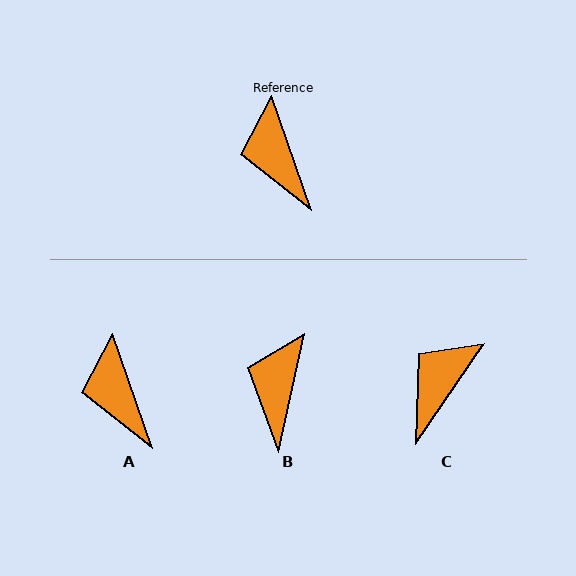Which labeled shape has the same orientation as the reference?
A.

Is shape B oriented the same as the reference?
No, it is off by about 31 degrees.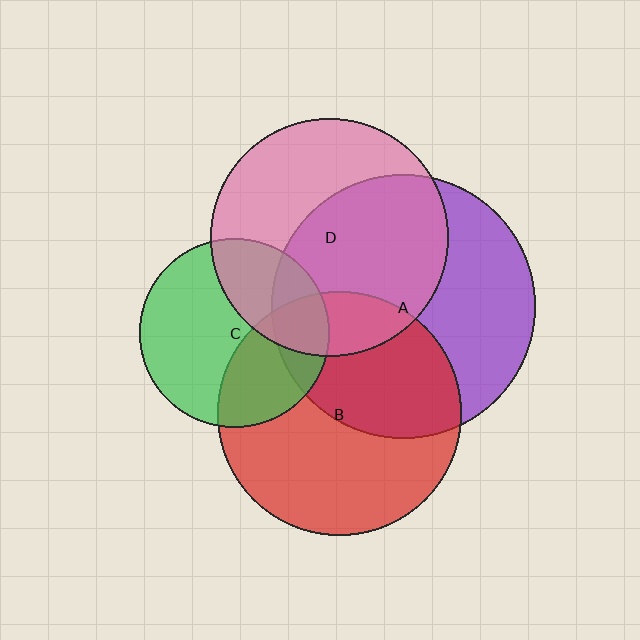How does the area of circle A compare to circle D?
Approximately 1.2 times.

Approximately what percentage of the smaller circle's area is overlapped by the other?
Approximately 15%.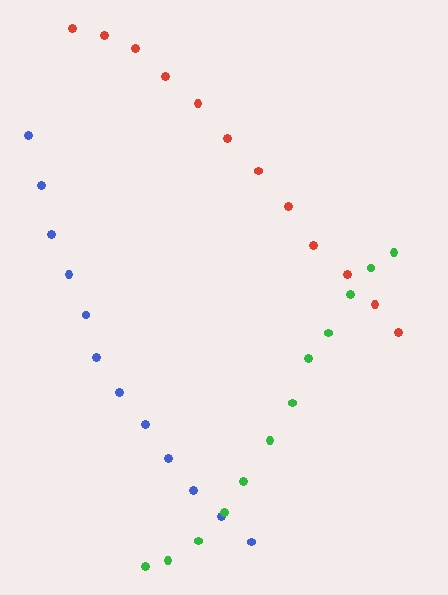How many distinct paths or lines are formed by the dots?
There are 3 distinct paths.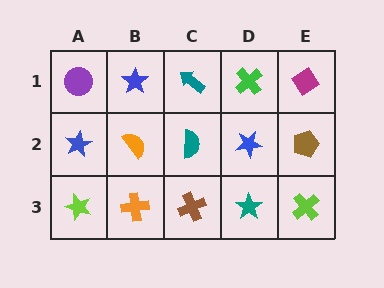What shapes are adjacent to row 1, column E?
A brown pentagon (row 2, column E), a green cross (row 1, column D).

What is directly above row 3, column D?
A blue star.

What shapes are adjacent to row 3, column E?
A brown pentagon (row 2, column E), a teal star (row 3, column D).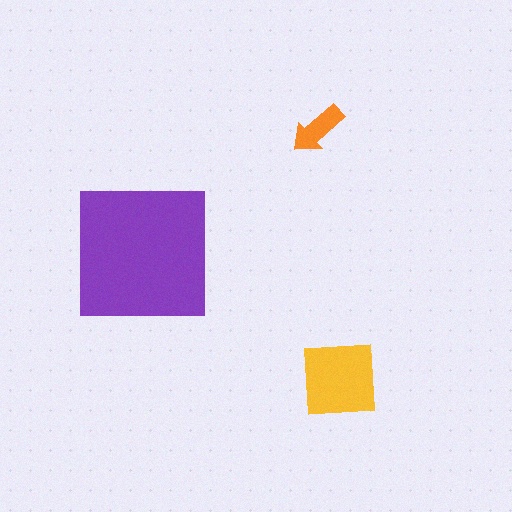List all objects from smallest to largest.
The orange arrow, the yellow square, the purple square.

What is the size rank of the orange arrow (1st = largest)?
3rd.